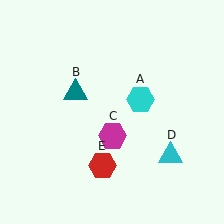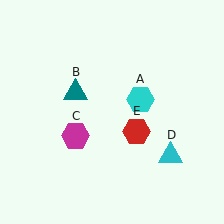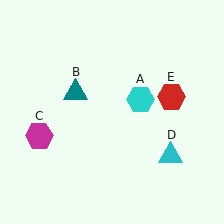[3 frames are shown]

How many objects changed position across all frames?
2 objects changed position: magenta hexagon (object C), red hexagon (object E).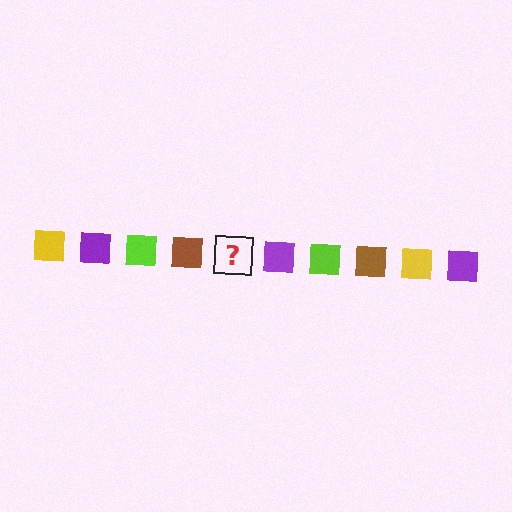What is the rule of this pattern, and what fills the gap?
The rule is that the pattern cycles through yellow, purple, lime, brown squares. The gap should be filled with a yellow square.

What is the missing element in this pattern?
The missing element is a yellow square.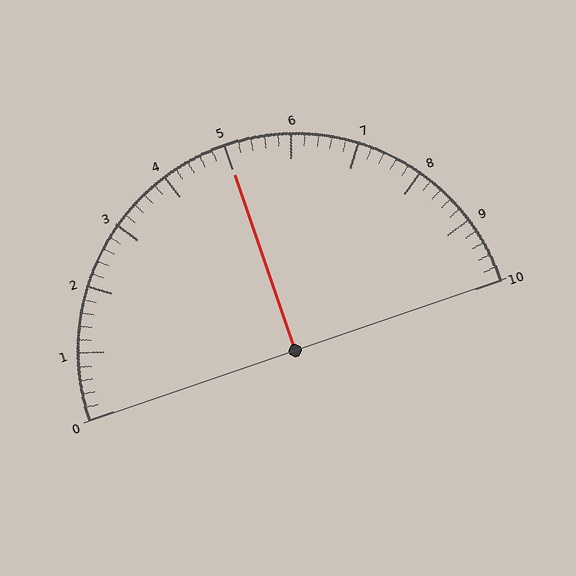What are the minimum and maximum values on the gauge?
The gauge ranges from 0 to 10.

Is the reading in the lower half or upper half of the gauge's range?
The reading is in the upper half of the range (0 to 10).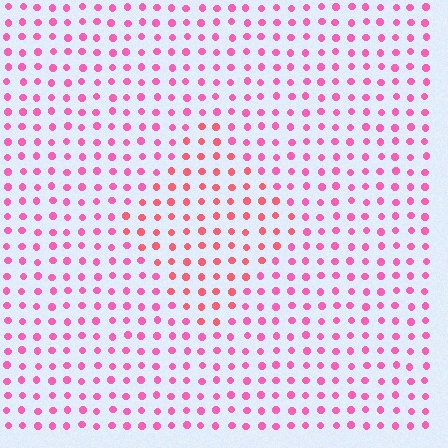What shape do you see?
I see a diamond.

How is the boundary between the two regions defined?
The boundary is defined purely by a slight shift in hue (about 27 degrees). Spacing, size, and orientation are identical on both sides.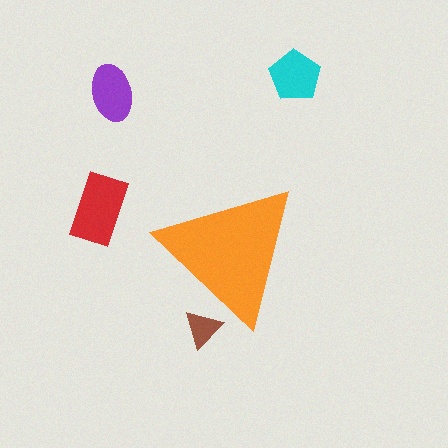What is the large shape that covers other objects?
An orange triangle.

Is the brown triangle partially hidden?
Yes, the brown triangle is partially hidden behind the orange triangle.